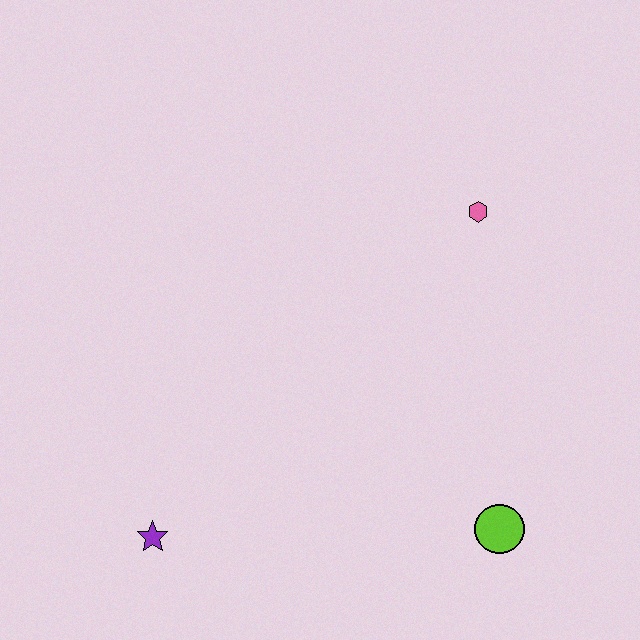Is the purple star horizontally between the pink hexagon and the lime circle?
No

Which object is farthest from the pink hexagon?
The purple star is farthest from the pink hexagon.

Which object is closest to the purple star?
The lime circle is closest to the purple star.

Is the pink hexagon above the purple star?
Yes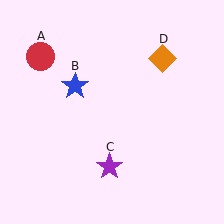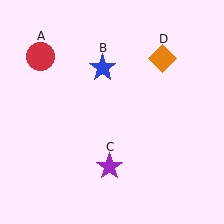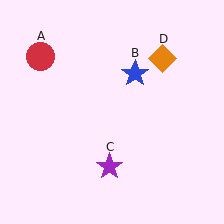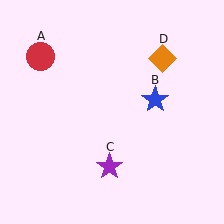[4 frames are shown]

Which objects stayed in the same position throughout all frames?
Red circle (object A) and purple star (object C) and orange diamond (object D) remained stationary.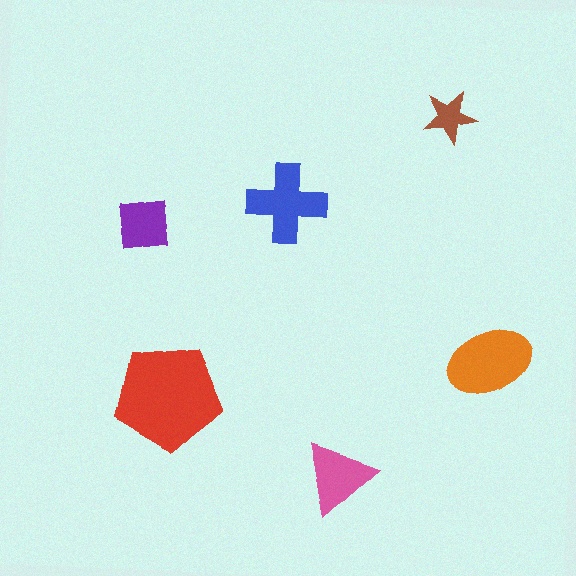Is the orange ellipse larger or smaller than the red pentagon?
Smaller.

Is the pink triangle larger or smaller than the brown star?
Larger.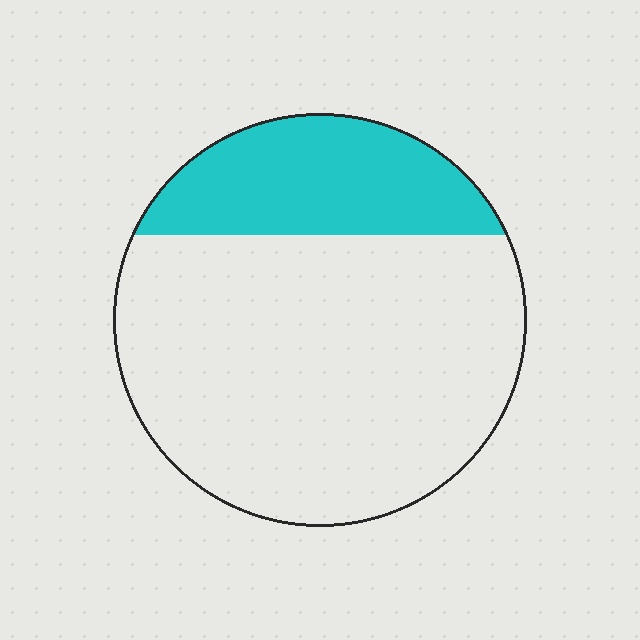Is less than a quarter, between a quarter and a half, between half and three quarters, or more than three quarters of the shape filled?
Less than a quarter.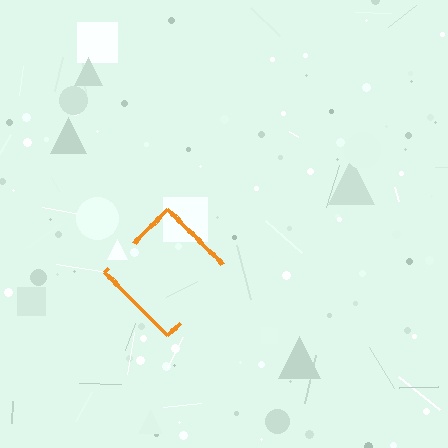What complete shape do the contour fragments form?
The contour fragments form a diamond.